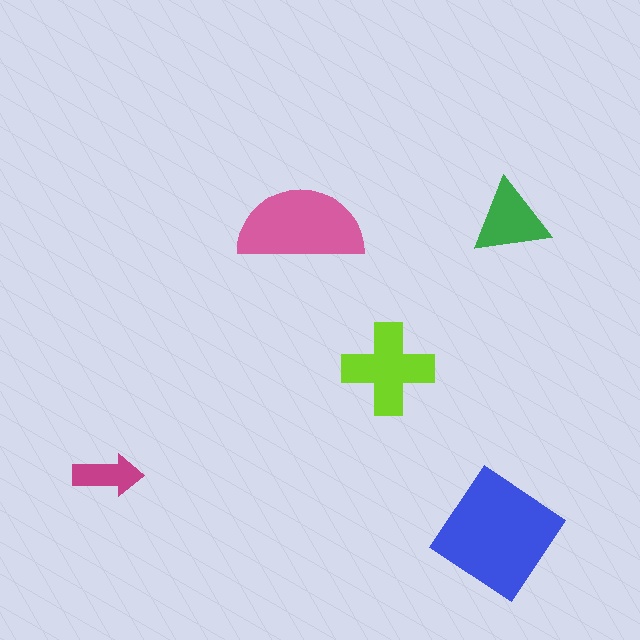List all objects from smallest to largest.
The magenta arrow, the green triangle, the lime cross, the pink semicircle, the blue diamond.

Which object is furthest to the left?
The magenta arrow is leftmost.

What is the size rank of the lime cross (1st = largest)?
3rd.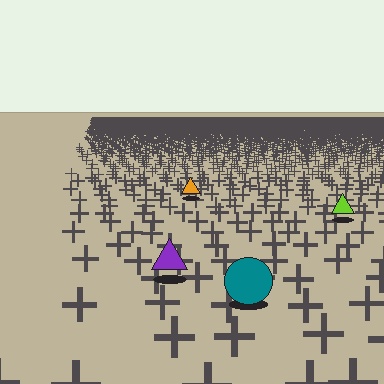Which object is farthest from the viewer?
The orange triangle is farthest from the viewer. It appears smaller and the ground texture around it is denser.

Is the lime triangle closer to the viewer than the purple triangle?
No. The purple triangle is closer — you can tell from the texture gradient: the ground texture is coarser near it.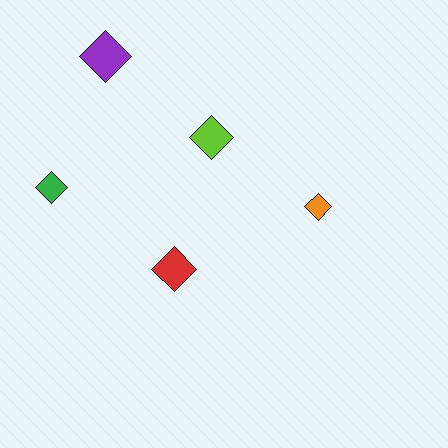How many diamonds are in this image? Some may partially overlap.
There are 5 diamonds.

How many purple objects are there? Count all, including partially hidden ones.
There is 1 purple object.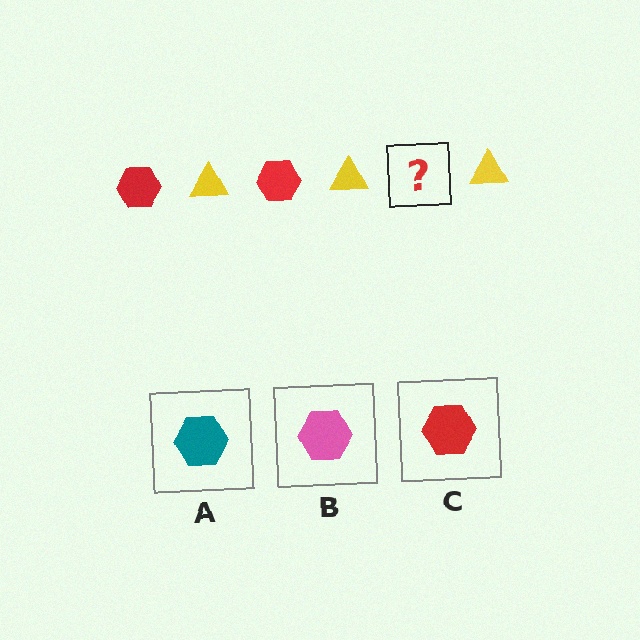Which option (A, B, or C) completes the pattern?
C.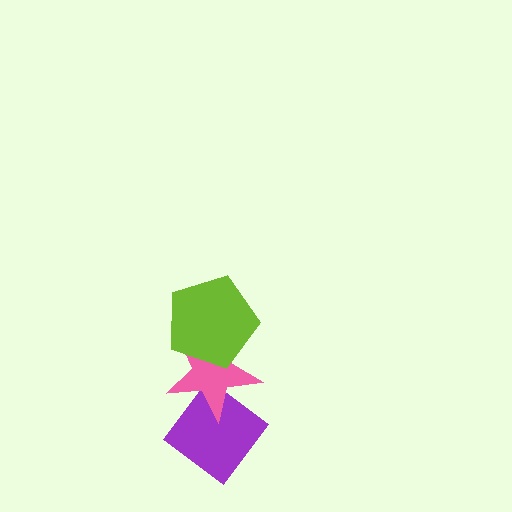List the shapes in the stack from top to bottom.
From top to bottom: the lime pentagon, the pink star, the purple diamond.